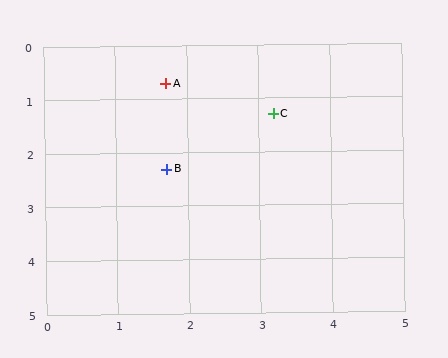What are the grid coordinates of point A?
Point A is at approximately (1.7, 0.7).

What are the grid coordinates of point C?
Point C is at approximately (3.2, 1.3).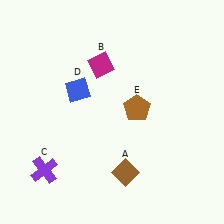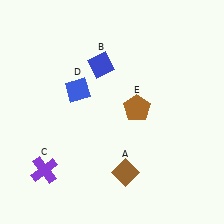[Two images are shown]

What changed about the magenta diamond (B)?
In Image 1, B is magenta. In Image 2, it changed to blue.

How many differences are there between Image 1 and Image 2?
There is 1 difference between the two images.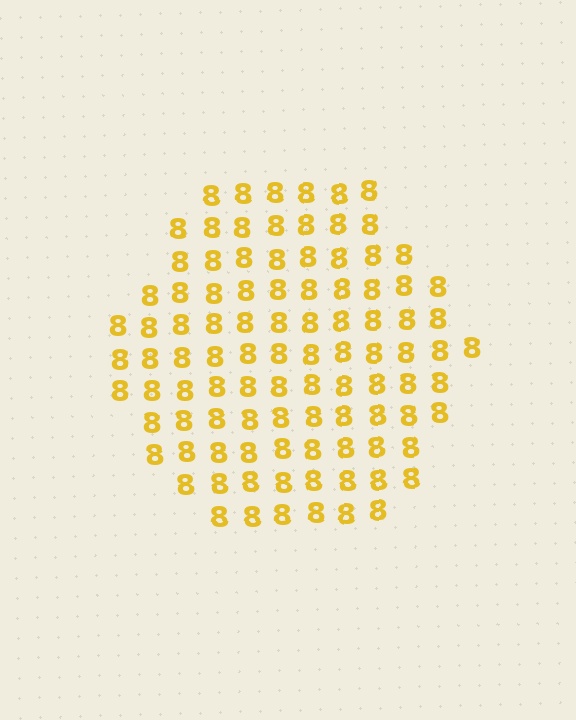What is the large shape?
The large shape is a hexagon.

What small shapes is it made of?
It is made of small digit 8's.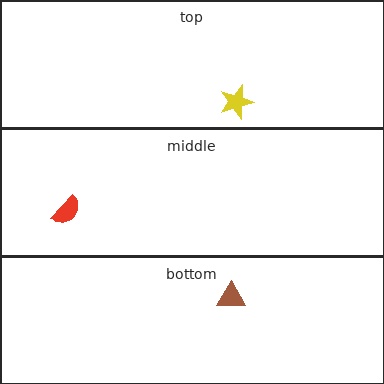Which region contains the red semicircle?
The middle region.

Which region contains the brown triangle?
The bottom region.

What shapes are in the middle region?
The red semicircle.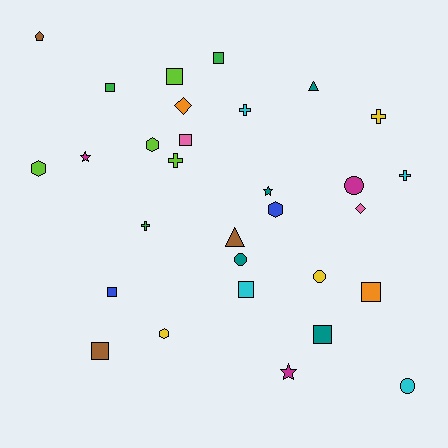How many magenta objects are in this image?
There are 3 magenta objects.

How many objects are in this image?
There are 30 objects.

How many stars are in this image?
There are 3 stars.